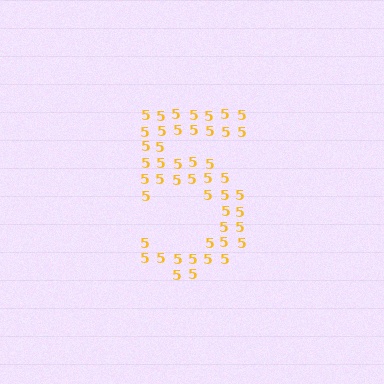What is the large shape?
The large shape is the digit 5.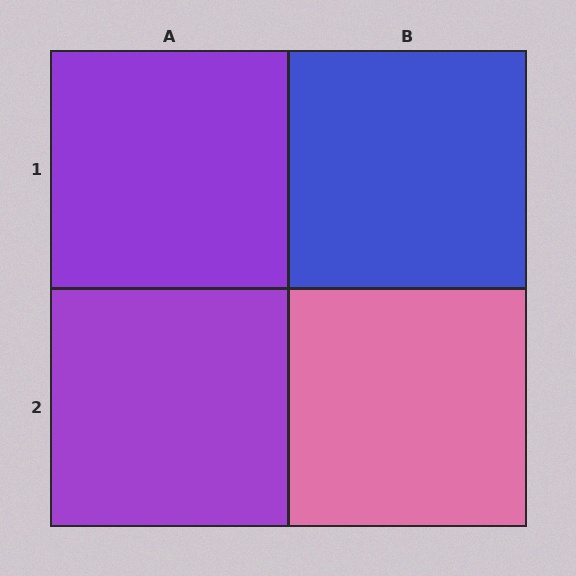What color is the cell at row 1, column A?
Purple.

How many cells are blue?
1 cell is blue.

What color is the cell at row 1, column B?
Blue.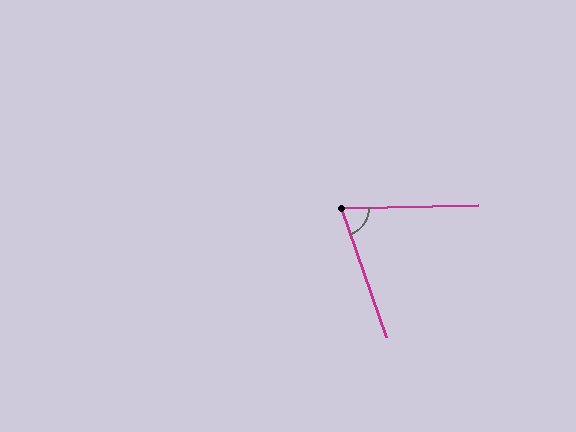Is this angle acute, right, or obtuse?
It is acute.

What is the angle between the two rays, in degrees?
Approximately 72 degrees.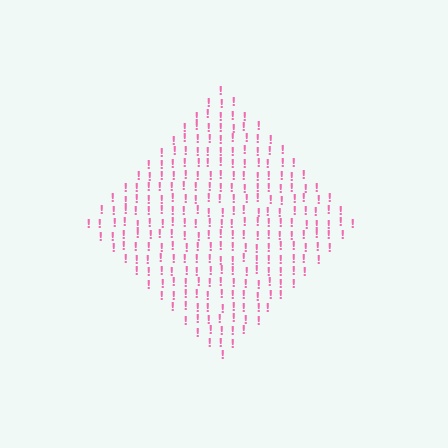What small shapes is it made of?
It is made of small exclamation marks.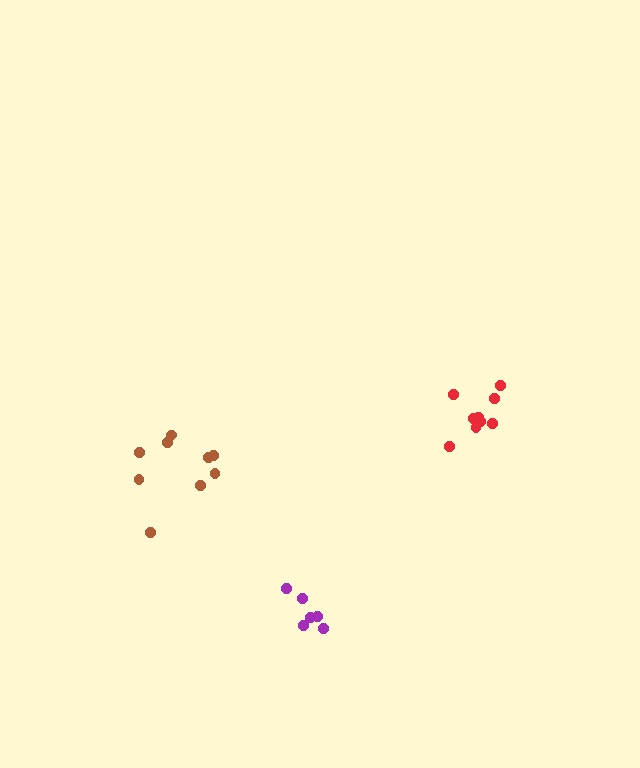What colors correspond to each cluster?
The clusters are colored: purple, red, brown.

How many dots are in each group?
Group 1: 6 dots, Group 2: 9 dots, Group 3: 9 dots (24 total).